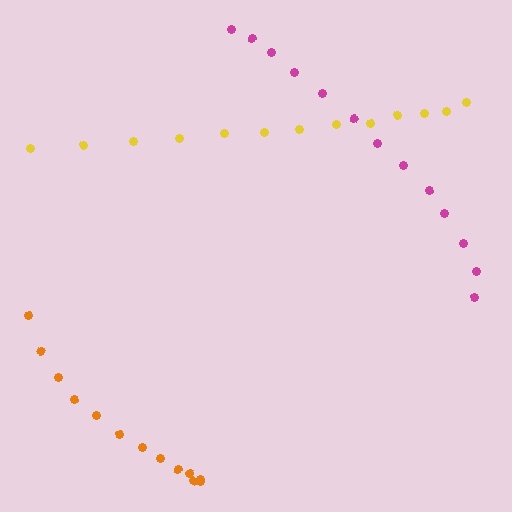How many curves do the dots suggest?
There are 3 distinct paths.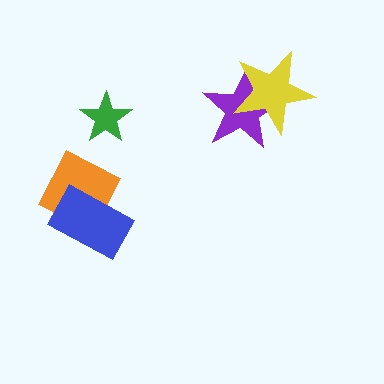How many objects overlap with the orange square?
1 object overlaps with the orange square.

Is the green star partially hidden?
No, no other shape covers it.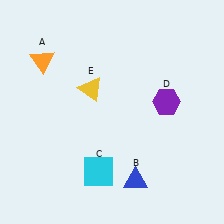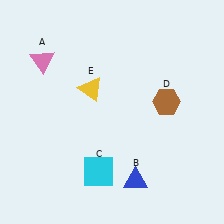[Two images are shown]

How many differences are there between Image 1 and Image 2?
There are 2 differences between the two images.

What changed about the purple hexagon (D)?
In Image 1, D is purple. In Image 2, it changed to brown.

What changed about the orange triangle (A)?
In Image 1, A is orange. In Image 2, it changed to pink.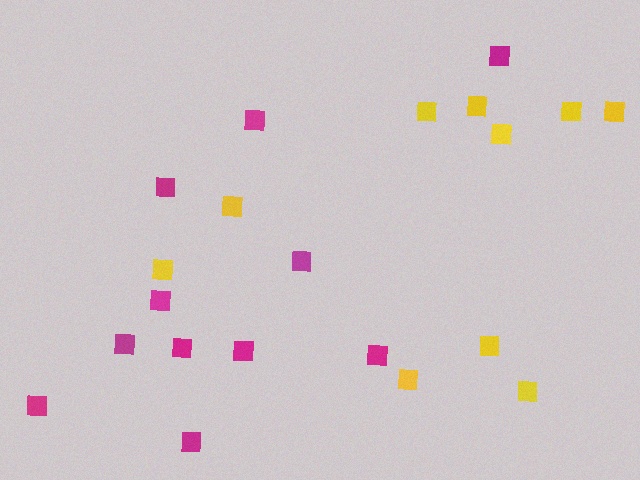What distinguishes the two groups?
There are 2 groups: one group of magenta squares (11) and one group of yellow squares (10).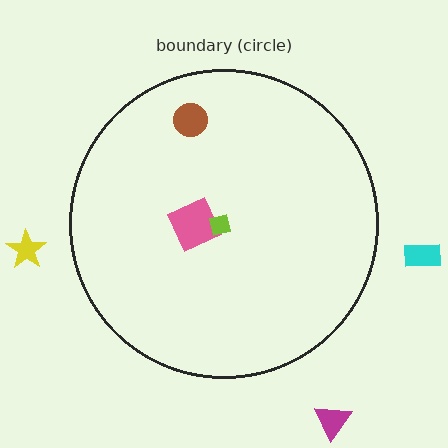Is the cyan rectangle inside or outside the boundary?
Outside.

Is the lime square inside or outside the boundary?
Inside.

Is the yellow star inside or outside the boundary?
Outside.